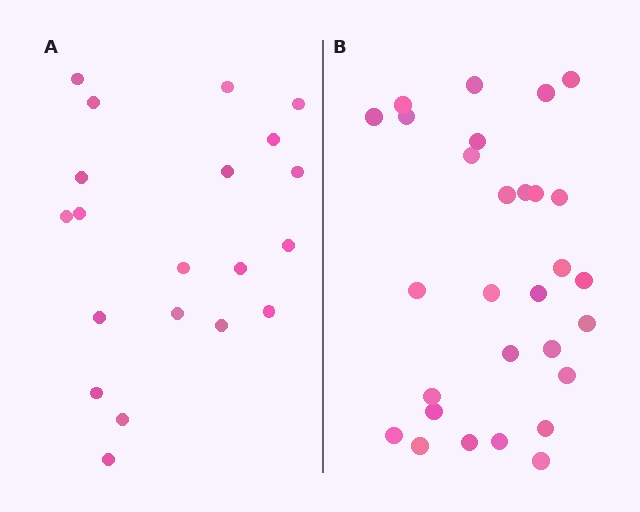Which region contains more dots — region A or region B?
Region B (the right region) has more dots.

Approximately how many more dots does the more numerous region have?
Region B has roughly 8 or so more dots than region A.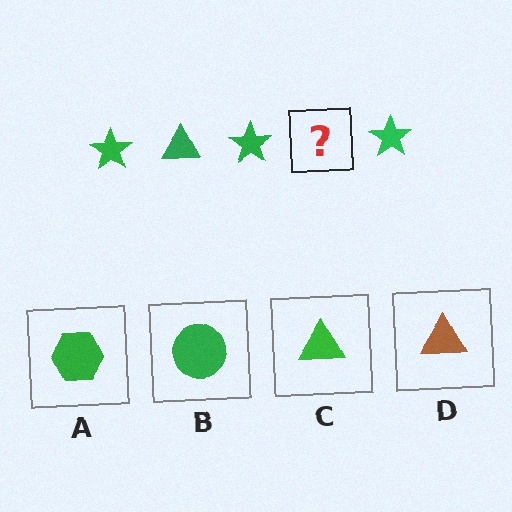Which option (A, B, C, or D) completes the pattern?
C.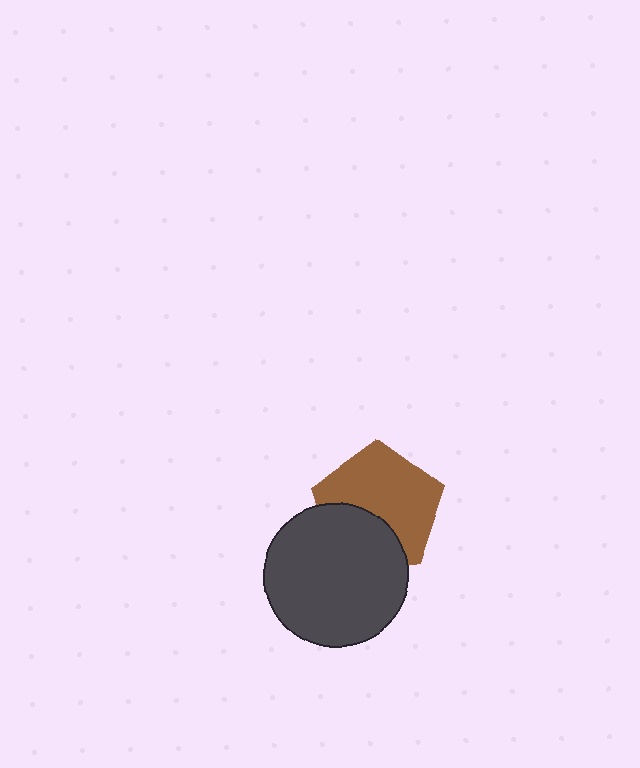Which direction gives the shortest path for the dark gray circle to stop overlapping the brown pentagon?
Moving down gives the shortest separation.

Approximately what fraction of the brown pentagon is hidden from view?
Roughly 35% of the brown pentagon is hidden behind the dark gray circle.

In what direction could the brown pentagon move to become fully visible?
The brown pentagon could move up. That would shift it out from behind the dark gray circle entirely.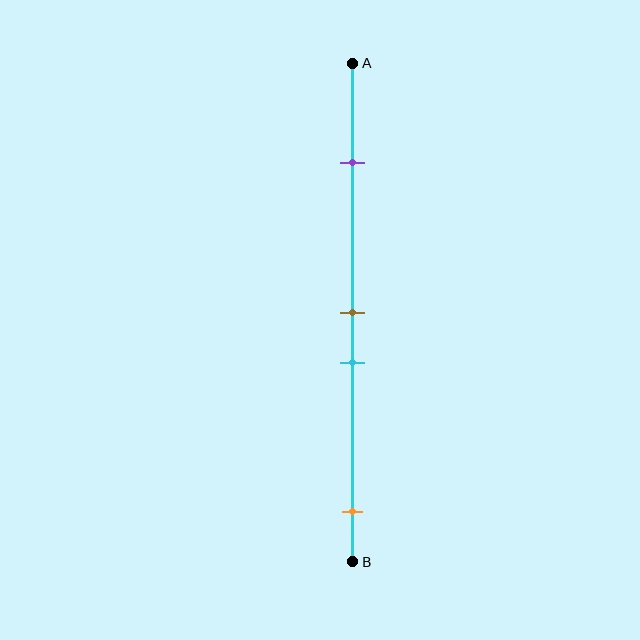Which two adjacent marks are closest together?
The brown and cyan marks are the closest adjacent pair.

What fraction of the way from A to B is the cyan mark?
The cyan mark is approximately 60% (0.6) of the way from A to B.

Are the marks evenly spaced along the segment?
No, the marks are not evenly spaced.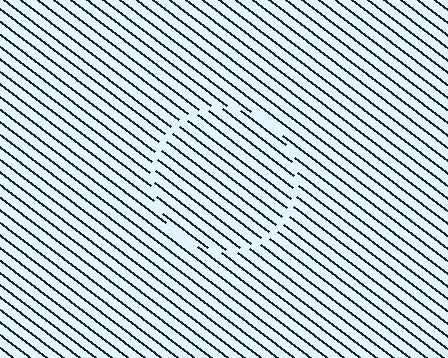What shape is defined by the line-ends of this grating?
An illusory circle. The interior of the shape contains the same grating, shifted by half a period — the contour is defined by the phase discontinuity where line-ends from the inner and outer gratings abut.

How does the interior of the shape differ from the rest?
The interior of the shape contains the same grating, shifted by half a period — the contour is defined by the phase discontinuity where line-ends from the inner and outer gratings abut.